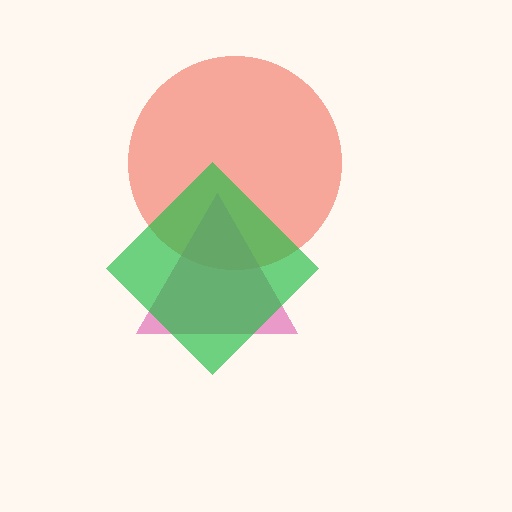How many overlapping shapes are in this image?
There are 3 overlapping shapes in the image.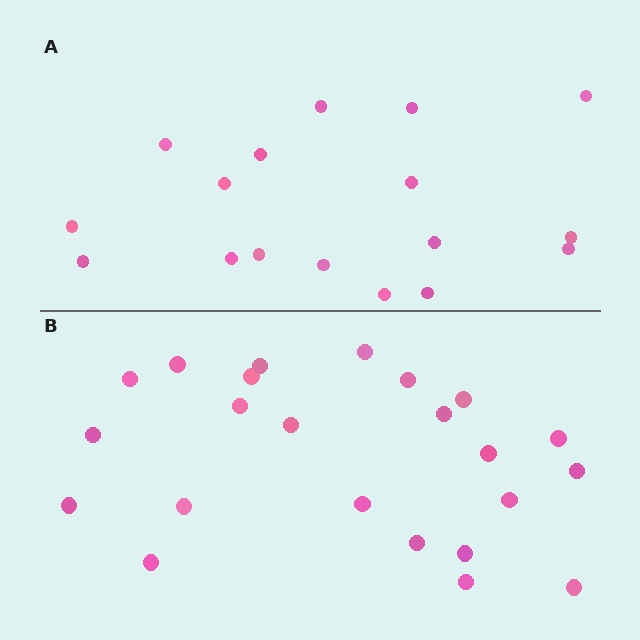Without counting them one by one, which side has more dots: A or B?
Region B (the bottom region) has more dots.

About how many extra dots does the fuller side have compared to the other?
Region B has about 6 more dots than region A.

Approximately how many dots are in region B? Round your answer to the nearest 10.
About 20 dots. (The exact count is 23, which rounds to 20.)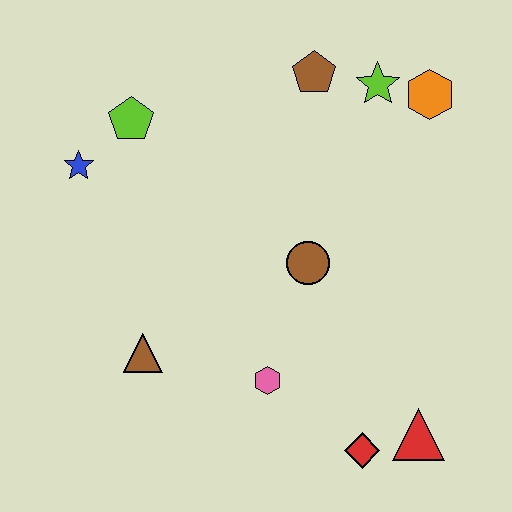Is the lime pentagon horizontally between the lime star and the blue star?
Yes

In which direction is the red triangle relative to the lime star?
The red triangle is below the lime star.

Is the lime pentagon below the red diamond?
No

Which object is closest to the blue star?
The lime pentagon is closest to the blue star.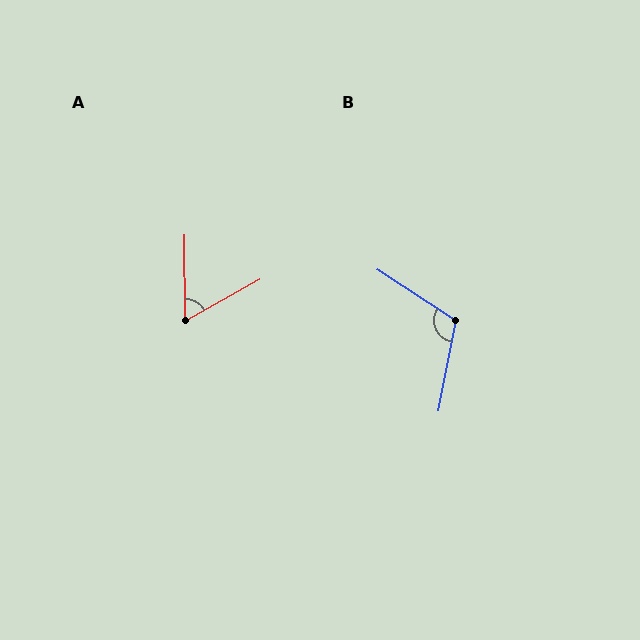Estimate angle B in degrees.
Approximately 112 degrees.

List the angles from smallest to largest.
A (61°), B (112°).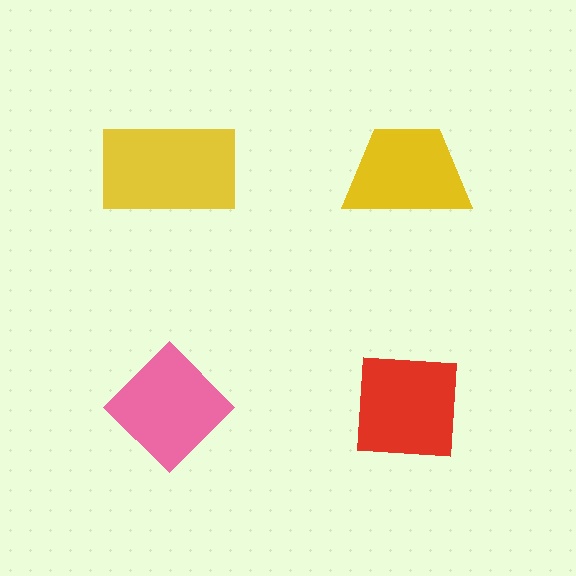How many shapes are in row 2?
2 shapes.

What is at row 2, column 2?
A red square.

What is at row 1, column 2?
A yellow trapezoid.